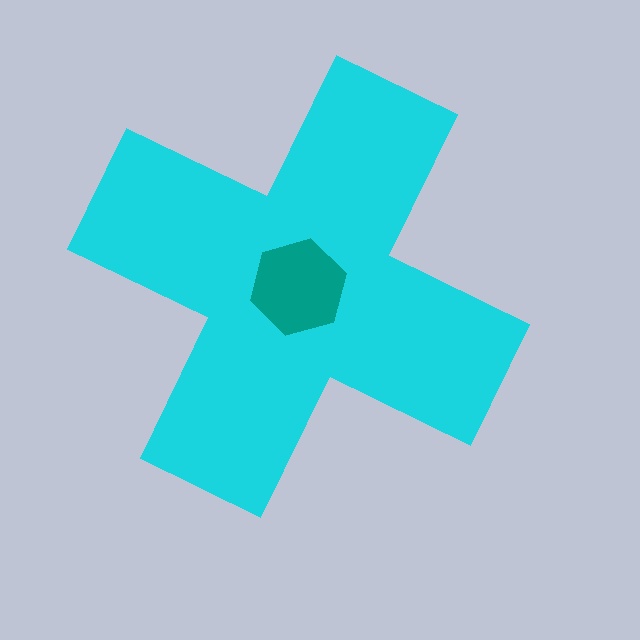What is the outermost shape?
The cyan cross.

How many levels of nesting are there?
2.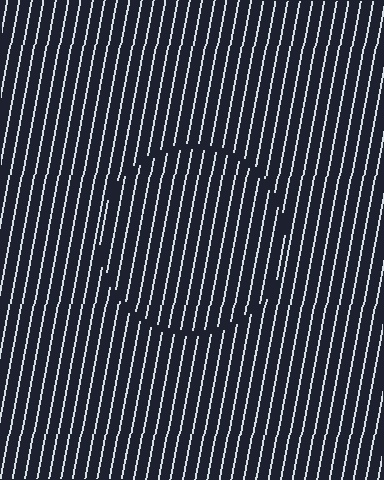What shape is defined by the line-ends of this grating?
An illusory circle. The interior of the shape contains the same grating, shifted by half a period — the contour is defined by the phase discontinuity where line-ends from the inner and outer gratings abut.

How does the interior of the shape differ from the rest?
The interior of the shape contains the same grating, shifted by half a period — the contour is defined by the phase discontinuity where line-ends from the inner and outer gratings abut.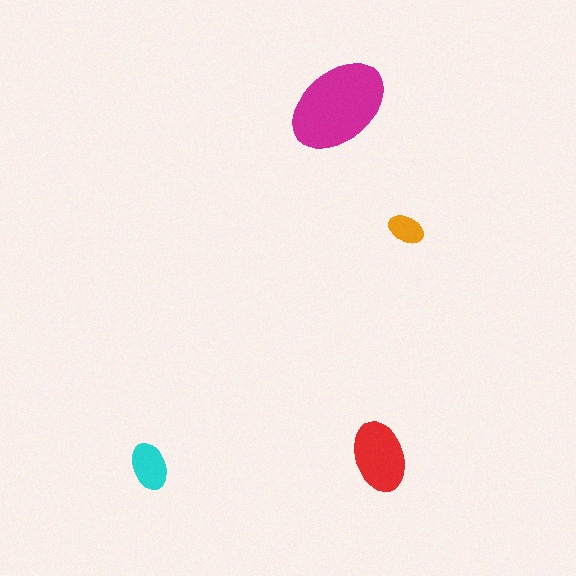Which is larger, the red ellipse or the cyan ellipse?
The red one.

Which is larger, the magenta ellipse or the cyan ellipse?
The magenta one.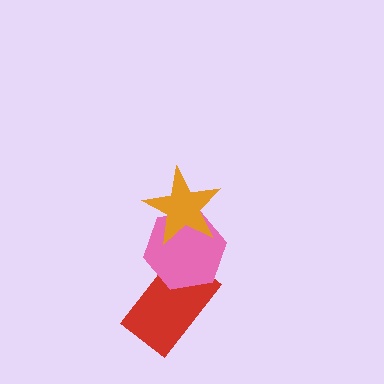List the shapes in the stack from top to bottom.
From top to bottom: the orange star, the pink hexagon, the red rectangle.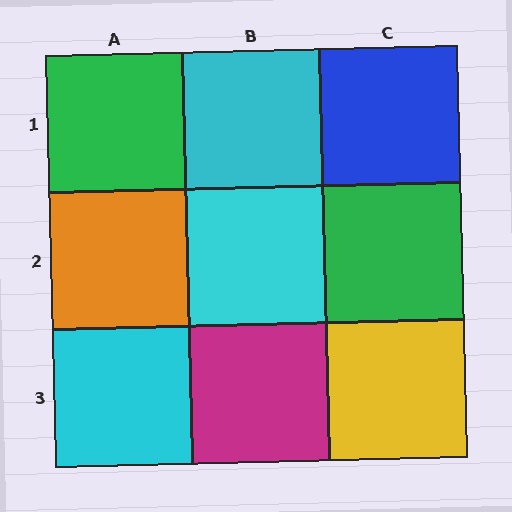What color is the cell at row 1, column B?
Cyan.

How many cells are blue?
1 cell is blue.